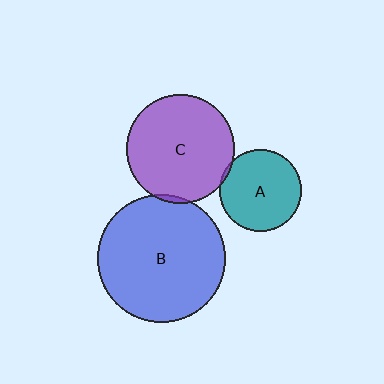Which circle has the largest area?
Circle B (blue).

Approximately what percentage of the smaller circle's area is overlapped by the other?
Approximately 5%.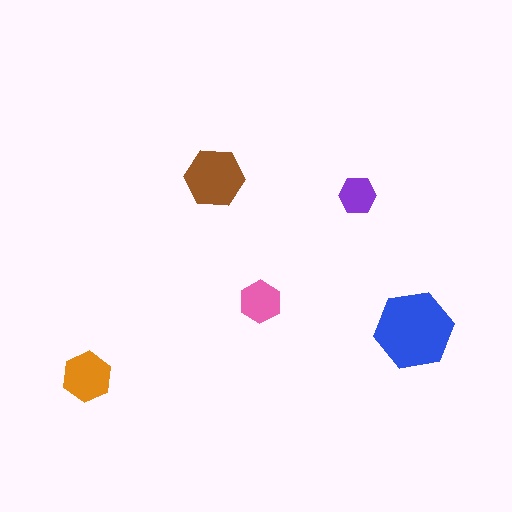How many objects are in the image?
There are 5 objects in the image.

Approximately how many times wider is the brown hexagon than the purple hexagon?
About 1.5 times wider.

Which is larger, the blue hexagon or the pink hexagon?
The blue one.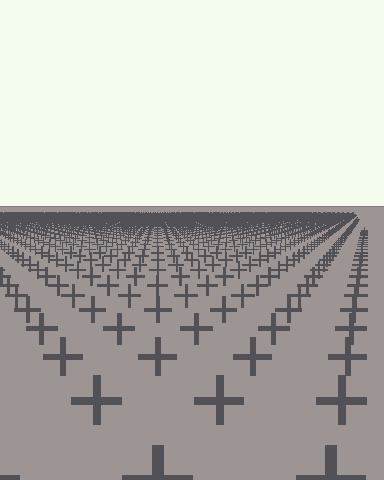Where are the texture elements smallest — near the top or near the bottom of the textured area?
Near the top.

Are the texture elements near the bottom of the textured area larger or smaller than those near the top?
Larger. Near the bottom, elements are closer to the viewer and appear at a bigger on-screen size.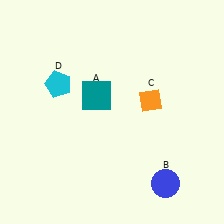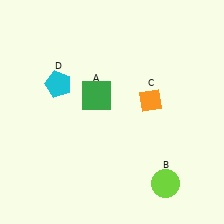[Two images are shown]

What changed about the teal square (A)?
In Image 1, A is teal. In Image 2, it changed to green.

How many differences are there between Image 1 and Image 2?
There are 2 differences between the two images.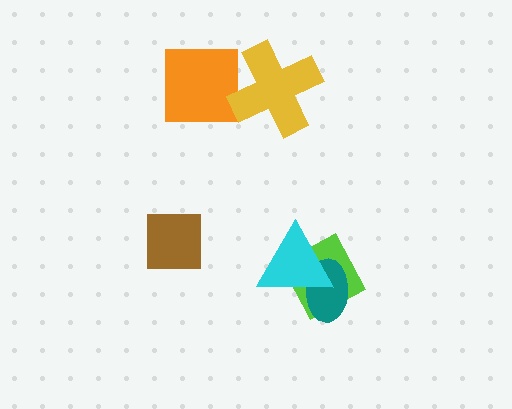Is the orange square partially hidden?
Yes, it is partially covered by another shape.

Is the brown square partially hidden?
No, no other shape covers it.